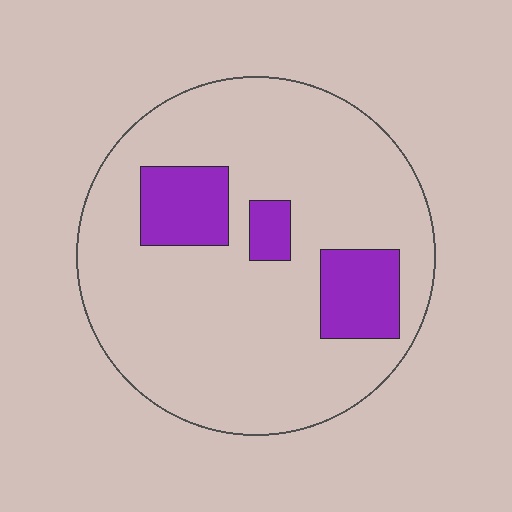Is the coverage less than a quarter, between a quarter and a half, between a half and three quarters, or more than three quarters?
Less than a quarter.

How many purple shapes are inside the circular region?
3.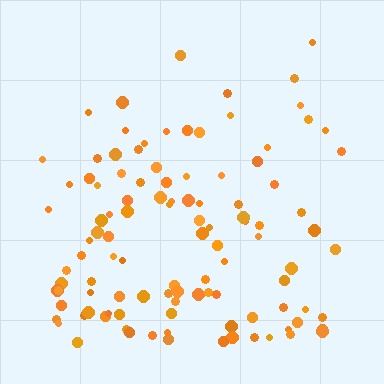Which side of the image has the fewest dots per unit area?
The top.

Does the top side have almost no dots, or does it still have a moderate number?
Still a moderate number, just noticeably fewer than the bottom.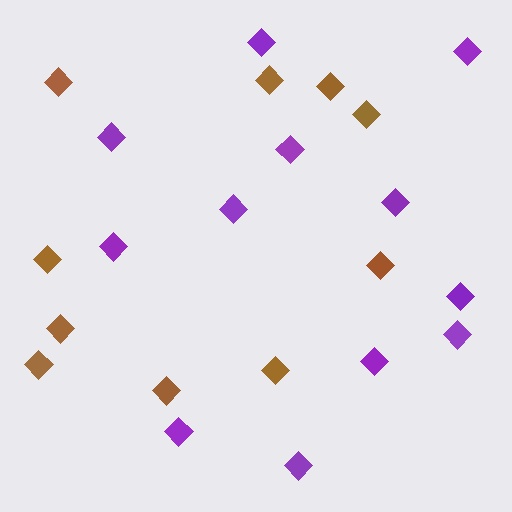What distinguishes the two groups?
There are 2 groups: one group of purple diamonds (12) and one group of brown diamonds (10).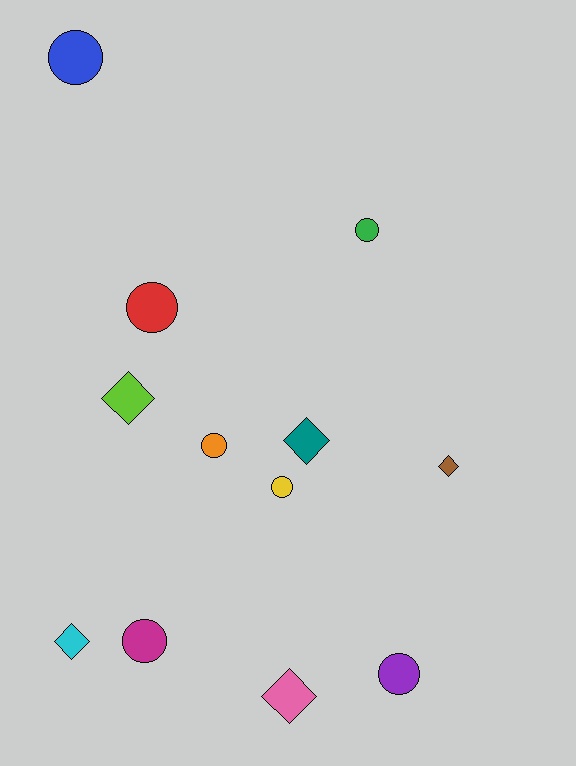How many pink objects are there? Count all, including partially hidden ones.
There is 1 pink object.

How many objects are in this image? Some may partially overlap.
There are 12 objects.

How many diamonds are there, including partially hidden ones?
There are 5 diamonds.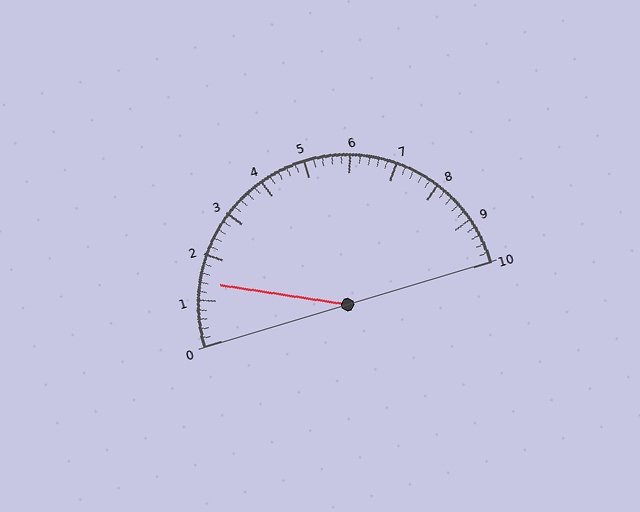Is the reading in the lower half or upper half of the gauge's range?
The reading is in the lower half of the range (0 to 10).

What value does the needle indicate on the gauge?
The needle indicates approximately 1.4.